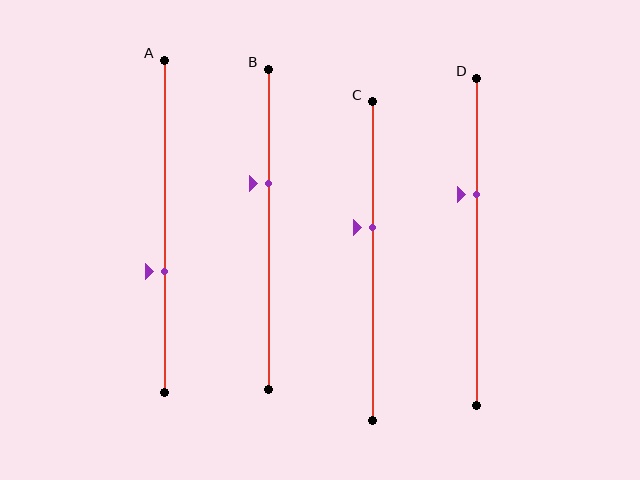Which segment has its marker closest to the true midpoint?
Segment C has its marker closest to the true midpoint.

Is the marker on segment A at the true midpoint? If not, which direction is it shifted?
No, the marker on segment A is shifted downward by about 14% of the segment length.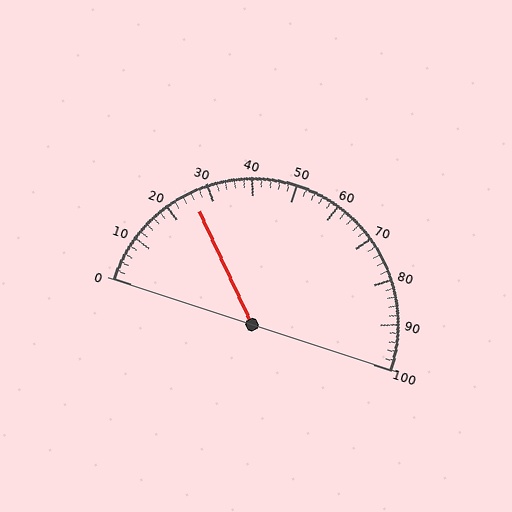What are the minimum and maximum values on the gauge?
The gauge ranges from 0 to 100.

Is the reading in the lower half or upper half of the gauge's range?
The reading is in the lower half of the range (0 to 100).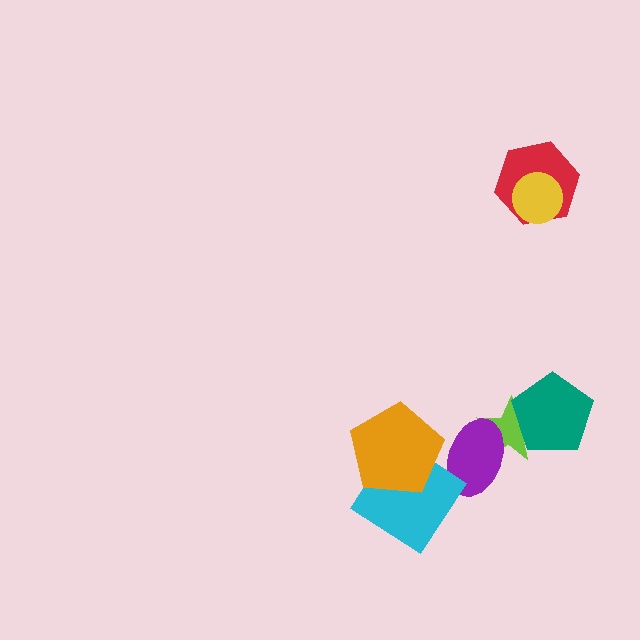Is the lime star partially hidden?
Yes, it is partially covered by another shape.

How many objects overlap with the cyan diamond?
1 object overlaps with the cyan diamond.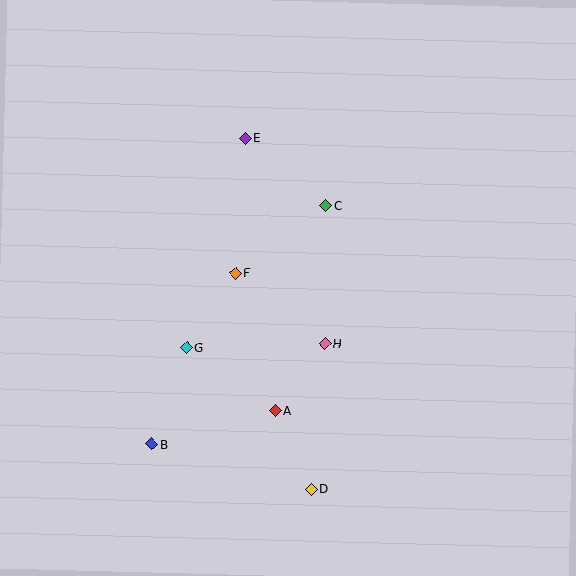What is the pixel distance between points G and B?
The distance between G and B is 103 pixels.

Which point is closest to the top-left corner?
Point E is closest to the top-left corner.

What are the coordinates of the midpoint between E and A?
The midpoint between E and A is at (260, 274).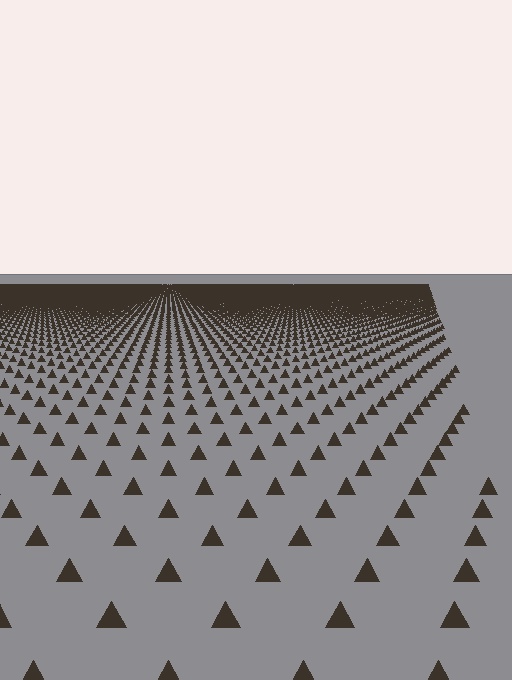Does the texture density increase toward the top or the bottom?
Density increases toward the top.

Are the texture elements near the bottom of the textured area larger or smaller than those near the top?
Larger. Near the bottom, elements are closer to the viewer and appear at a bigger on-screen size.